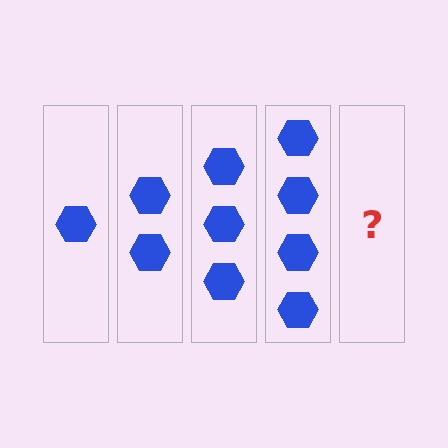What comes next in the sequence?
The next element should be 5 hexagons.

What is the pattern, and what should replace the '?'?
The pattern is that each step adds one more hexagon. The '?' should be 5 hexagons.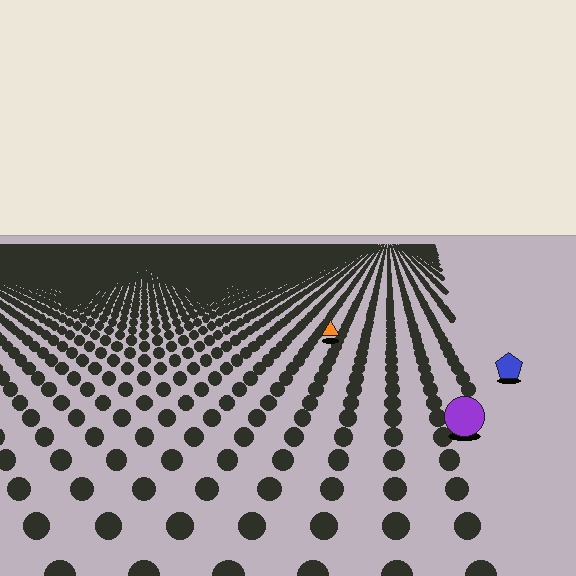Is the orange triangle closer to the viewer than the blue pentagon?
No. The blue pentagon is closer — you can tell from the texture gradient: the ground texture is coarser near it.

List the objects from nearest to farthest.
From nearest to farthest: the purple circle, the blue pentagon, the orange triangle.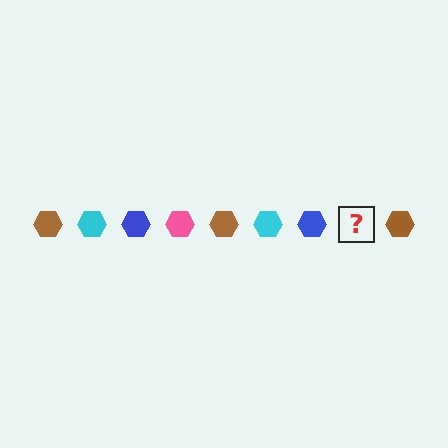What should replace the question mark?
The question mark should be replaced with a pink hexagon.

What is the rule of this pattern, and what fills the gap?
The rule is that the pattern cycles through brown, cyan, blue, pink hexagons. The gap should be filled with a pink hexagon.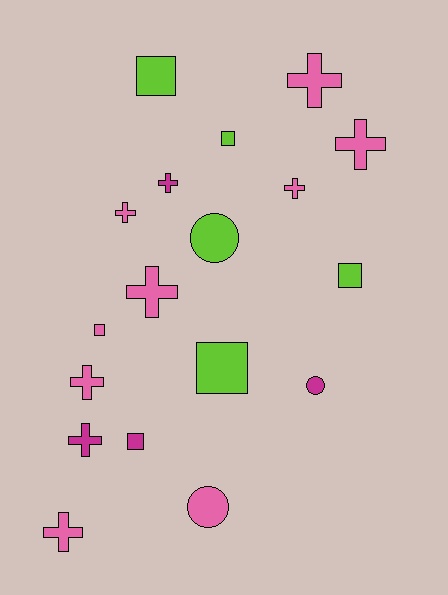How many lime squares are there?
There are 4 lime squares.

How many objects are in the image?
There are 18 objects.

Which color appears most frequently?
Pink, with 9 objects.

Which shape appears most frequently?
Cross, with 9 objects.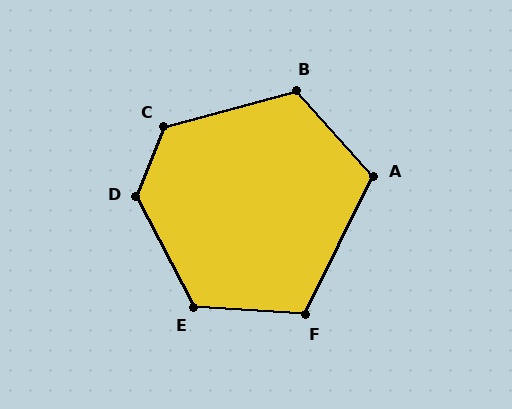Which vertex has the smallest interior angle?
A, at approximately 112 degrees.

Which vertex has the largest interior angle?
D, at approximately 131 degrees.